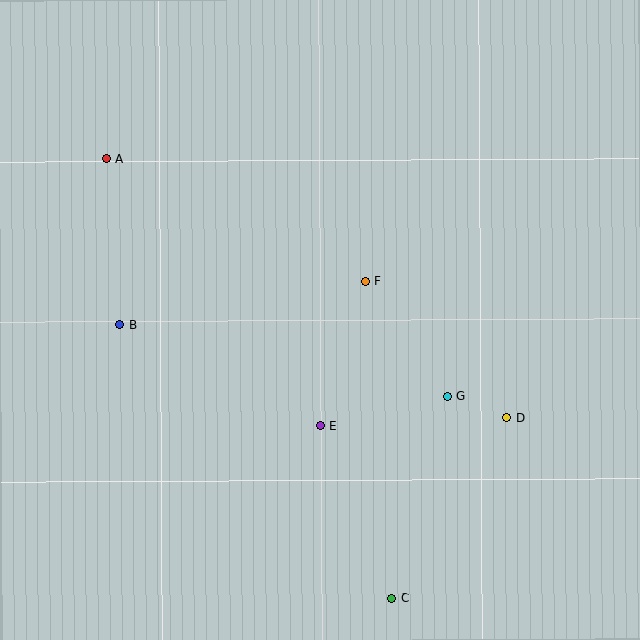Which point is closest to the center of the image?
Point F at (365, 281) is closest to the center.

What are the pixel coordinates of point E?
Point E is at (320, 426).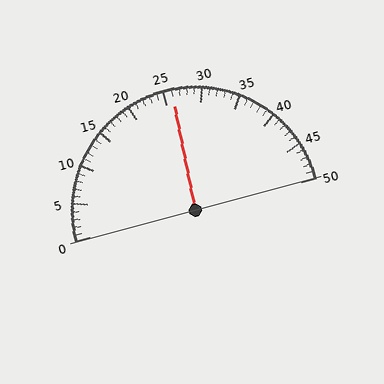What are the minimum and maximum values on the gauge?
The gauge ranges from 0 to 50.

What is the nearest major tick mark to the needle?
The nearest major tick mark is 25.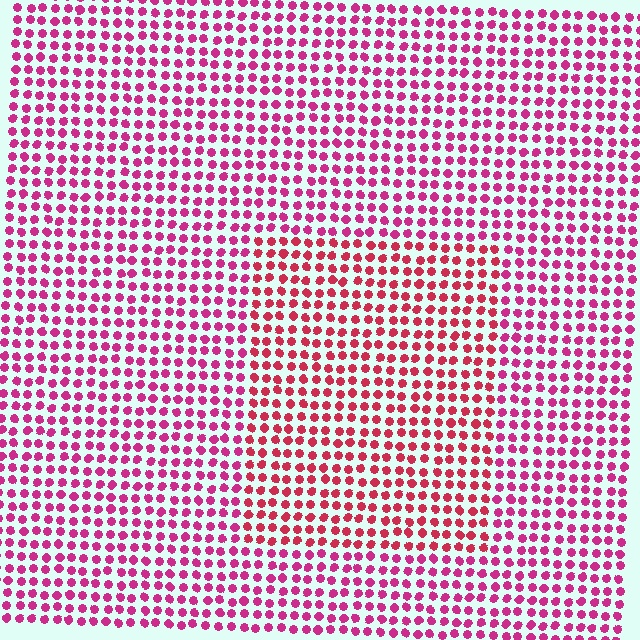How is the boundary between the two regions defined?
The boundary is defined purely by a slight shift in hue (about 22 degrees). Spacing, size, and orientation are identical on both sides.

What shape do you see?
I see a rectangle.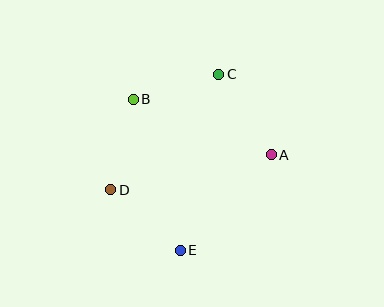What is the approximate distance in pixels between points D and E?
The distance between D and E is approximately 92 pixels.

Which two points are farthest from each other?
Points C and E are farthest from each other.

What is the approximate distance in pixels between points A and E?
The distance between A and E is approximately 132 pixels.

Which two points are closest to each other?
Points B and C are closest to each other.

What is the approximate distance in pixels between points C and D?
The distance between C and D is approximately 158 pixels.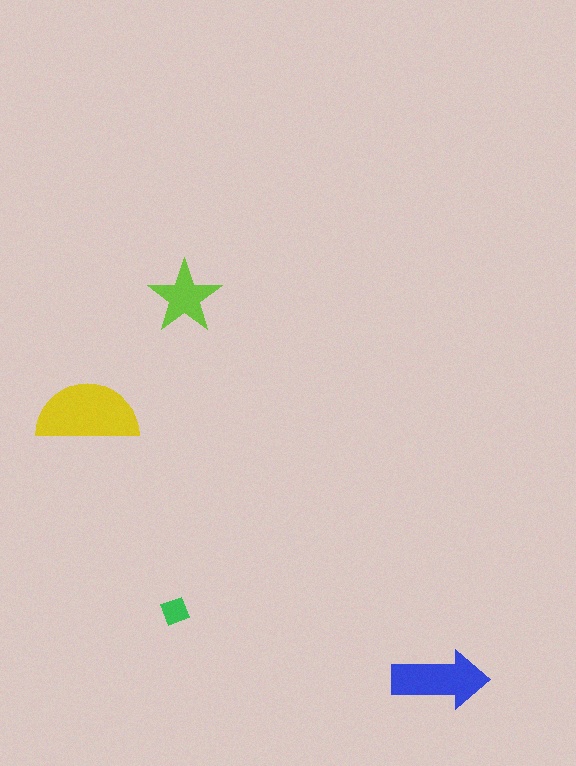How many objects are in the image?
There are 4 objects in the image.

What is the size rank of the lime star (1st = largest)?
3rd.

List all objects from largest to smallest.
The yellow semicircle, the blue arrow, the lime star, the green diamond.